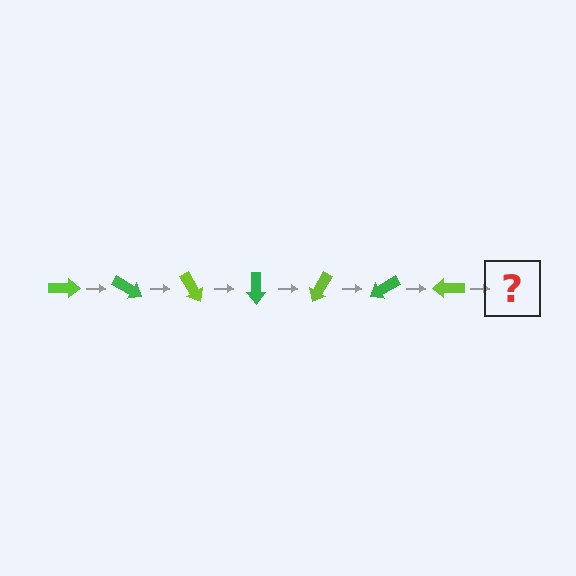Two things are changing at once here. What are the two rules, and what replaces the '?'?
The two rules are that it rotates 30 degrees each step and the color cycles through lime and green. The '?' should be a green arrow, rotated 210 degrees from the start.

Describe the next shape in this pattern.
It should be a green arrow, rotated 210 degrees from the start.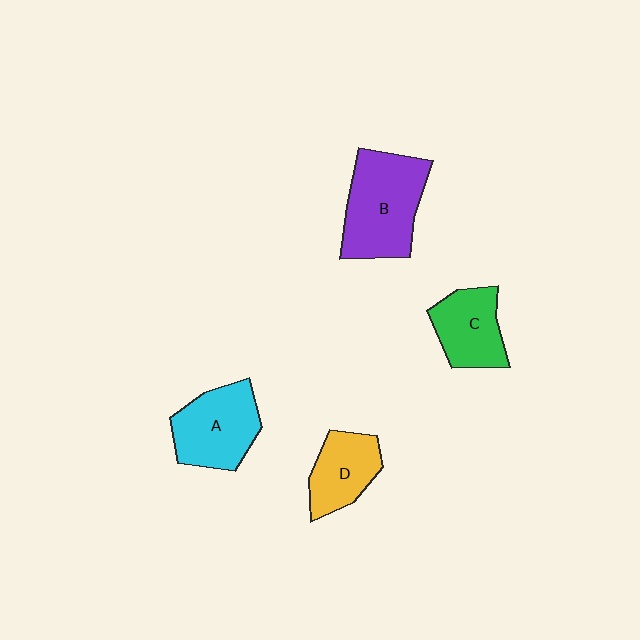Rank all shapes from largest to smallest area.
From largest to smallest: B (purple), A (cyan), C (green), D (yellow).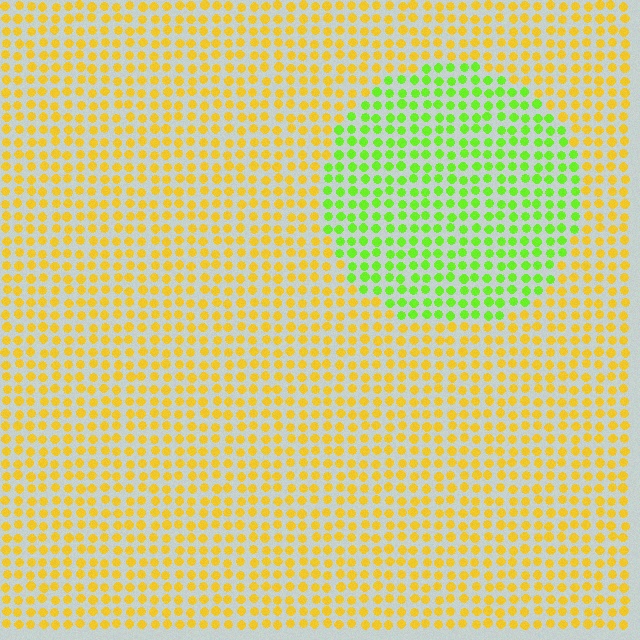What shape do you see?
I see a circle.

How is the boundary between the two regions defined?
The boundary is defined purely by a slight shift in hue (about 53 degrees). Spacing, size, and orientation are identical on both sides.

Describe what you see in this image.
The image is filled with small yellow elements in a uniform arrangement. A circle-shaped region is visible where the elements are tinted to a slightly different hue, forming a subtle color boundary.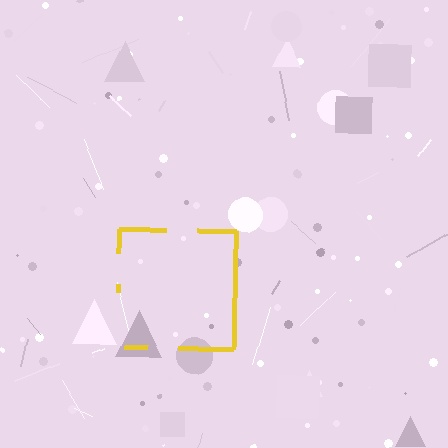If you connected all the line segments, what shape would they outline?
They would outline a square.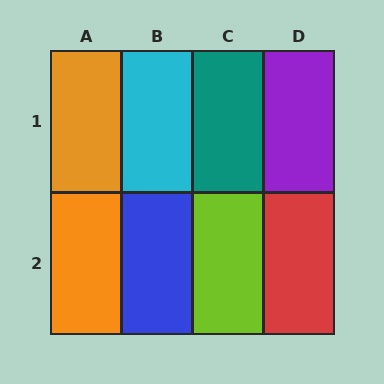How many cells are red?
1 cell is red.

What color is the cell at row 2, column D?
Red.